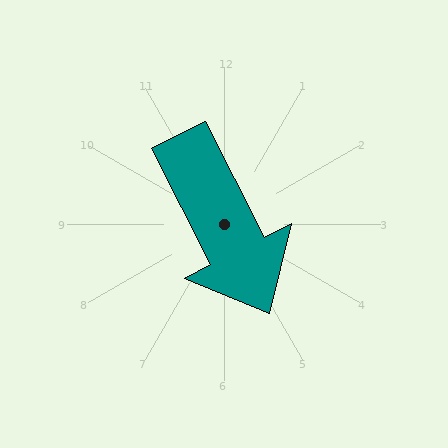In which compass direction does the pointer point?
Southeast.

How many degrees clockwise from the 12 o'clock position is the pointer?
Approximately 153 degrees.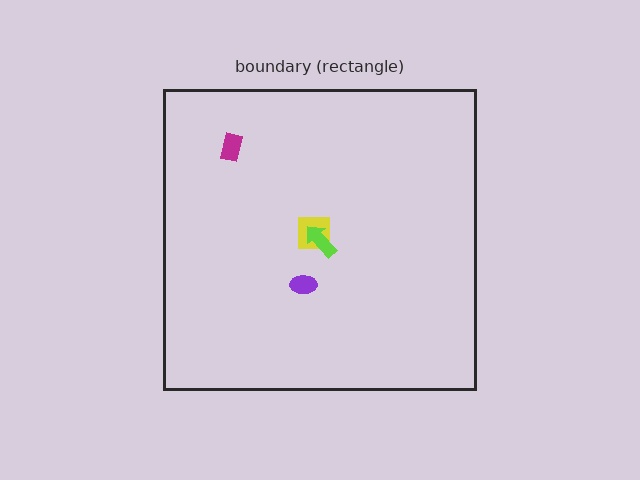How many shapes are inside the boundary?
4 inside, 0 outside.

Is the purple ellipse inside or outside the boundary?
Inside.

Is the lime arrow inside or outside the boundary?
Inside.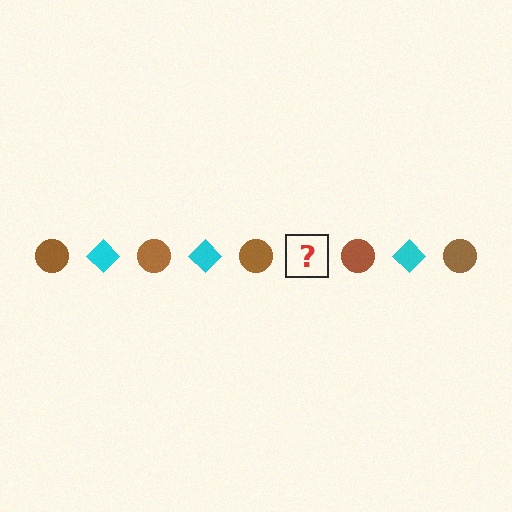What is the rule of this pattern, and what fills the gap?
The rule is that the pattern alternates between brown circle and cyan diamond. The gap should be filled with a cyan diamond.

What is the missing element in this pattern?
The missing element is a cyan diamond.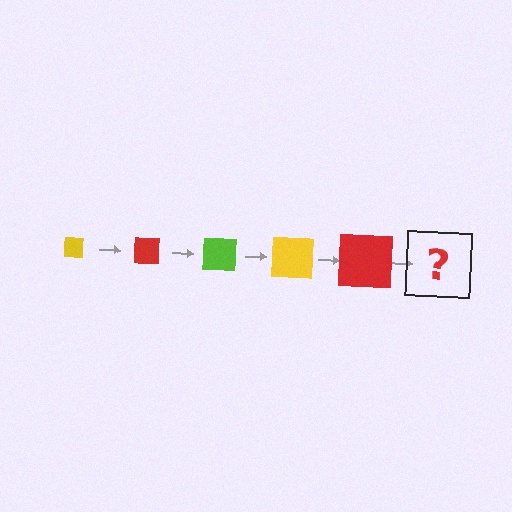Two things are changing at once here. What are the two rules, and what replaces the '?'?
The two rules are that the square grows larger each step and the color cycles through yellow, red, and lime. The '?' should be a lime square, larger than the previous one.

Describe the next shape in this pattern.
It should be a lime square, larger than the previous one.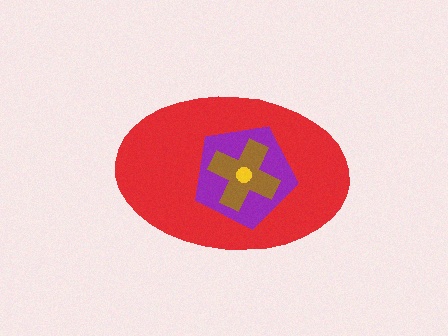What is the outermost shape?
The red ellipse.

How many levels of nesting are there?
4.